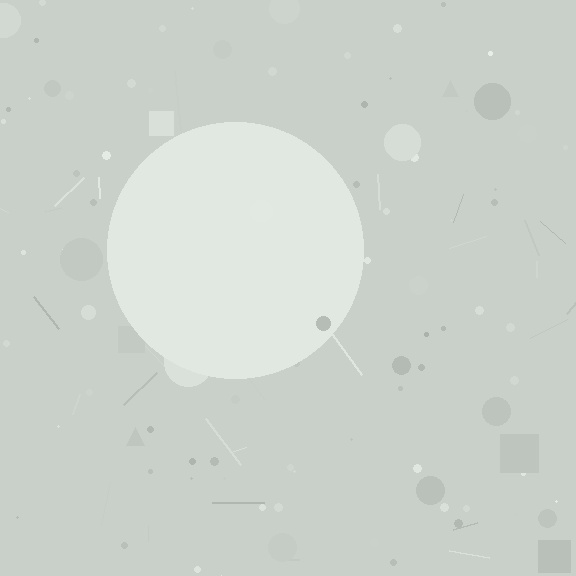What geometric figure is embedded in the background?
A circle is embedded in the background.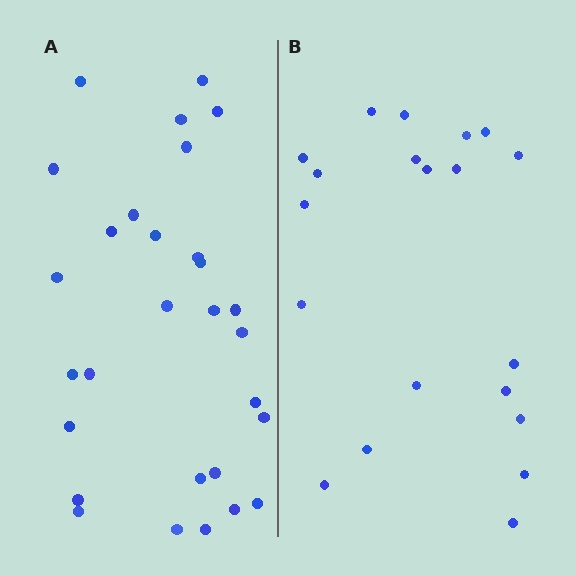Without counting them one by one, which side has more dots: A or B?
Region A (the left region) has more dots.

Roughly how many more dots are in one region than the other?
Region A has roughly 8 or so more dots than region B.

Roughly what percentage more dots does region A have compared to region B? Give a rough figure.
About 45% more.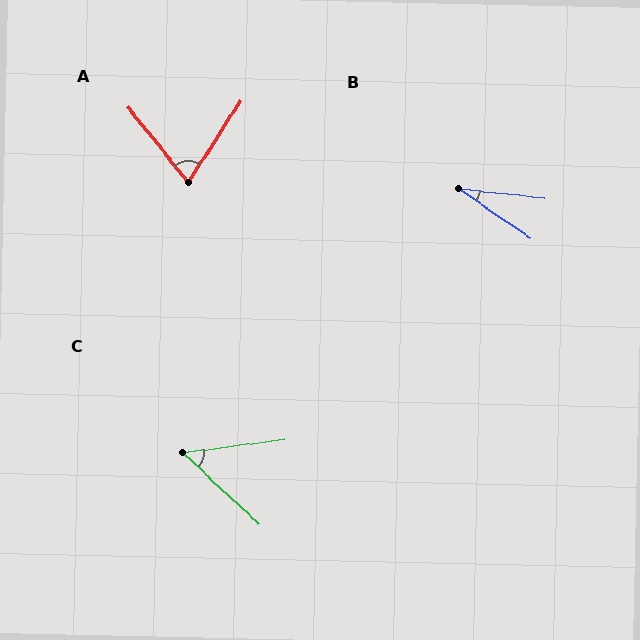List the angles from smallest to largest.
B (29°), C (50°), A (71°).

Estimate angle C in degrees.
Approximately 50 degrees.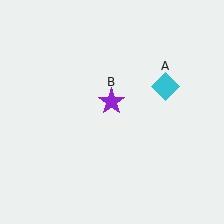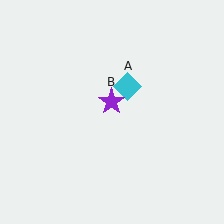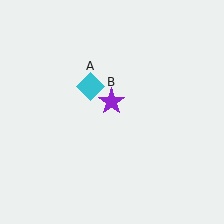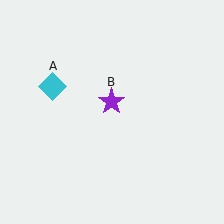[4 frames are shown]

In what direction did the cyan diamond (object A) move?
The cyan diamond (object A) moved left.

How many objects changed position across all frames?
1 object changed position: cyan diamond (object A).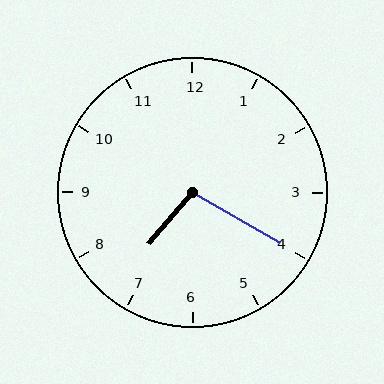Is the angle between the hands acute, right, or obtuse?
It is obtuse.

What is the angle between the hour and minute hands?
Approximately 100 degrees.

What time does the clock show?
7:20.